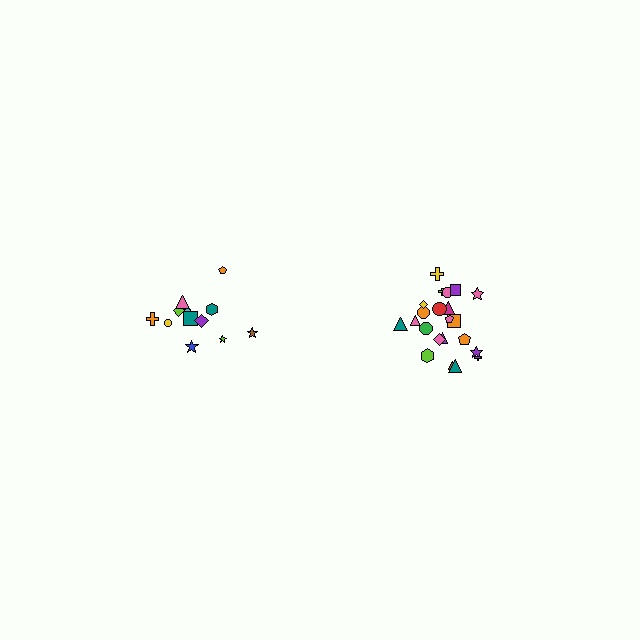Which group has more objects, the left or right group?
The right group.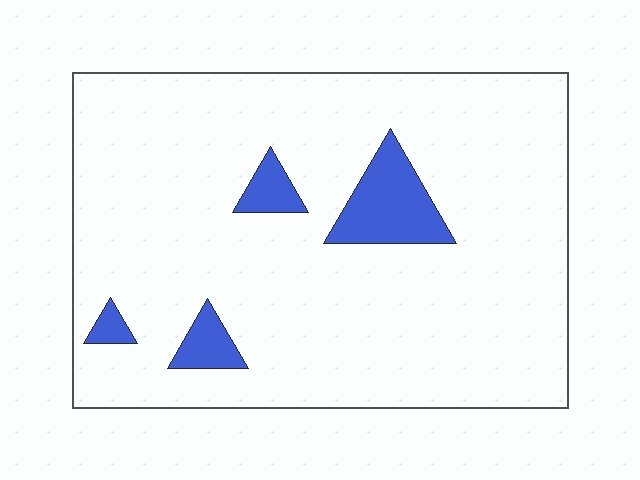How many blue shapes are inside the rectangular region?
4.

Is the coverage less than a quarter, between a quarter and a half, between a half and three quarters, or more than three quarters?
Less than a quarter.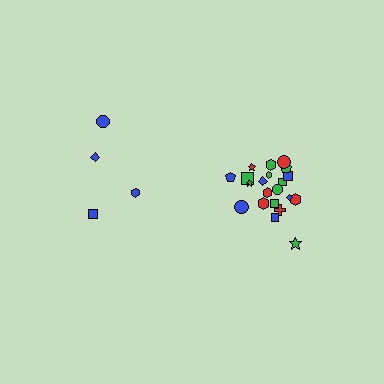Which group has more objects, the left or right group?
The right group.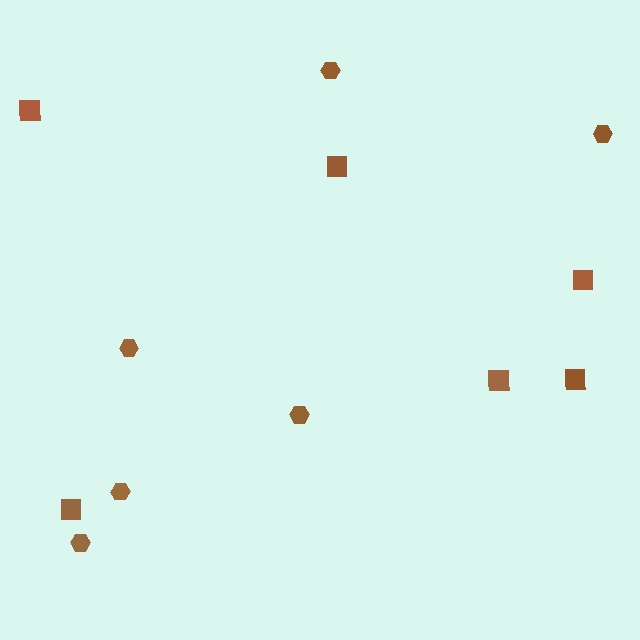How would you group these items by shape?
There are 2 groups: one group of squares (6) and one group of hexagons (6).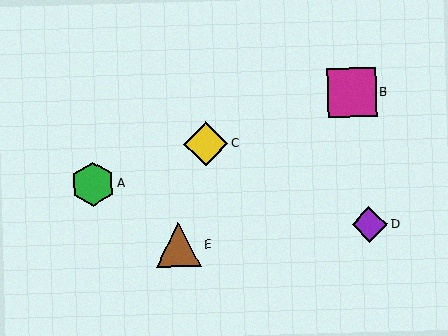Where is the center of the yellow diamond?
The center of the yellow diamond is at (206, 144).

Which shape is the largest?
The magenta square (labeled B) is the largest.